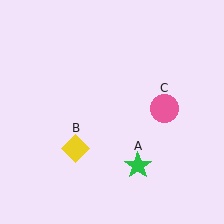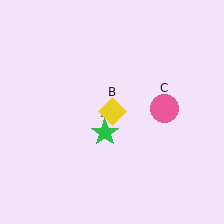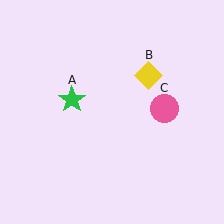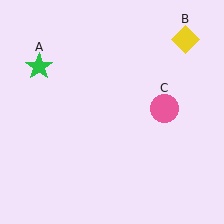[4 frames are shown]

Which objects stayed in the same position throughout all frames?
Pink circle (object C) remained stationary.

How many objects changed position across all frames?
2 objects changed position: green star (object A), yellow diamond (object B).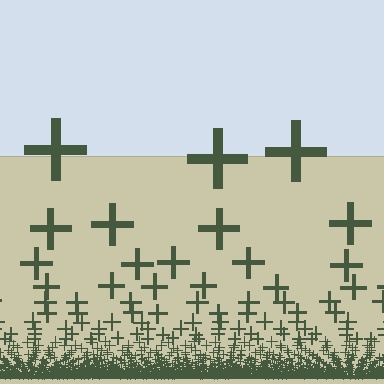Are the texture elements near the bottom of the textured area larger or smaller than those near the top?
Smaller. The gradient is inverted — elements near the bottom are smaller and denser.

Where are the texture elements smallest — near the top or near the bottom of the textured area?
Near the bottom.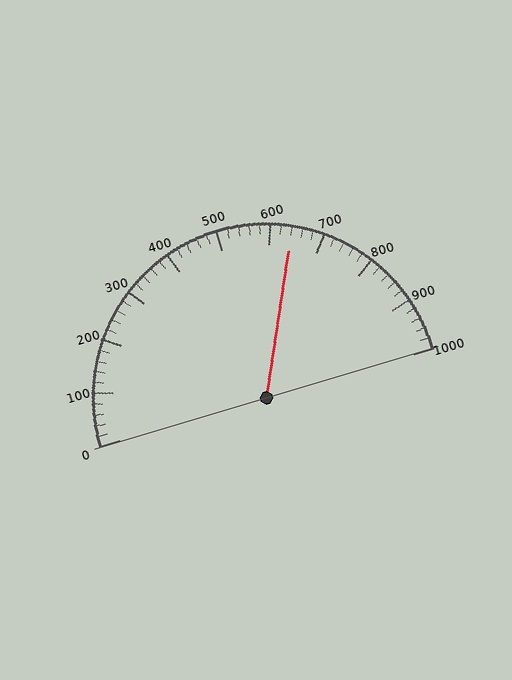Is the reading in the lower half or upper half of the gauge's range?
The reading is in the upper half of the range (0 to 1000).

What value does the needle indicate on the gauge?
The needle indicates approximately 640.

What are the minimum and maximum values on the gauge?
The gauge ranges from 0 to 1000.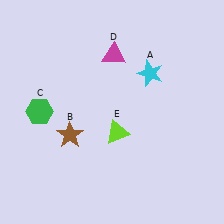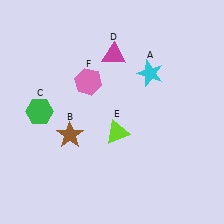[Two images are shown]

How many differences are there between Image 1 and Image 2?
There is 1 difference between the two images.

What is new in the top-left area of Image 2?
A pink hexagon (F) was added in the top-left area of Image 2.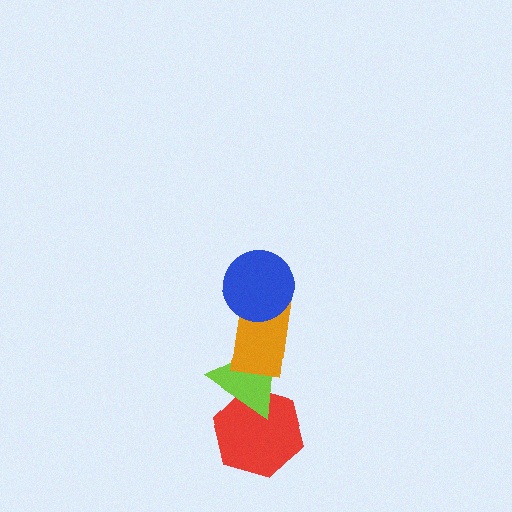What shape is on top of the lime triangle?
The orange rectangle is on top of the lime triangle.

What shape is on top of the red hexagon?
The lime triangle is on top of the red hexagon.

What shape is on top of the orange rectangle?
The blue circle is on top of the orange rectangle.